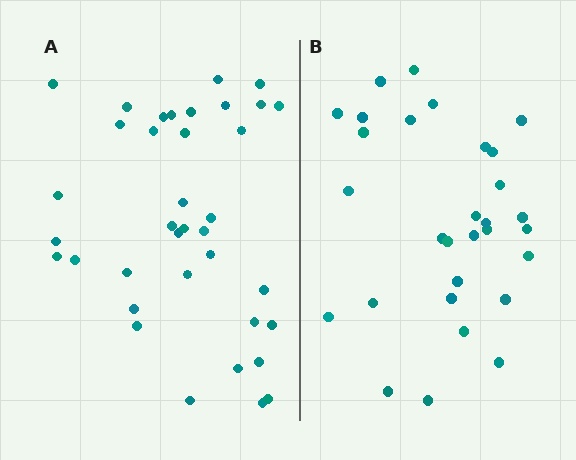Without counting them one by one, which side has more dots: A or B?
Region A (the left region) has more dots.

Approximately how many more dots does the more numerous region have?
Region A has roughly 8 or so more dots than region B.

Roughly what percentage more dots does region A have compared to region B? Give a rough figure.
About 25% more.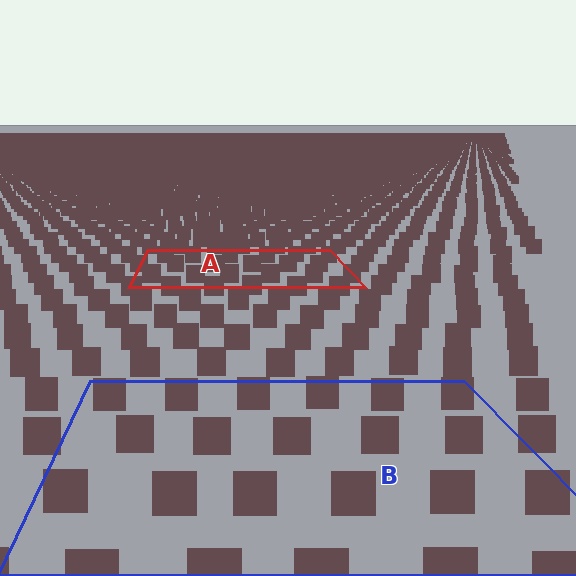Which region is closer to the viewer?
Region B is closer. The texture elements there are larger and more spread out.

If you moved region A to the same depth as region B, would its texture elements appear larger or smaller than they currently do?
They would appear larger. At a closer depth, the same texture elements are projected at a bigger on-screen size.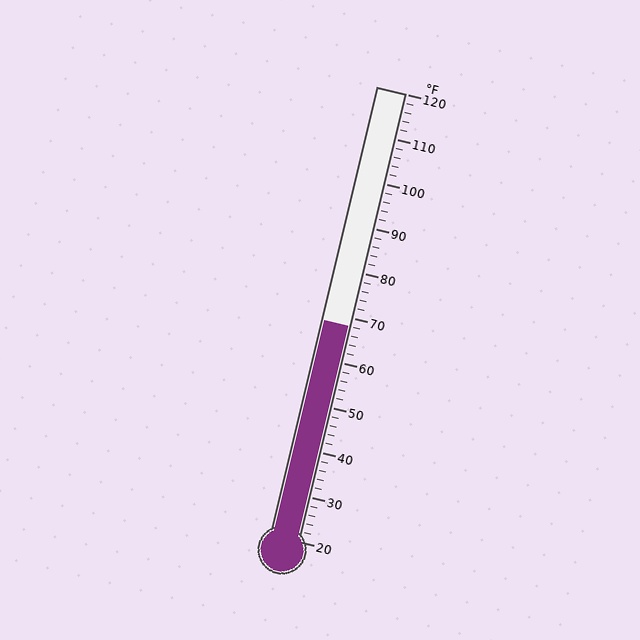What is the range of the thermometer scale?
The thermometer scale ranges from 20°F to 120°F.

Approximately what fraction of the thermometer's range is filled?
The thermometer is filled to approximately 50% of its range.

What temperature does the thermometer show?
The thermometer shows approximately 68°F.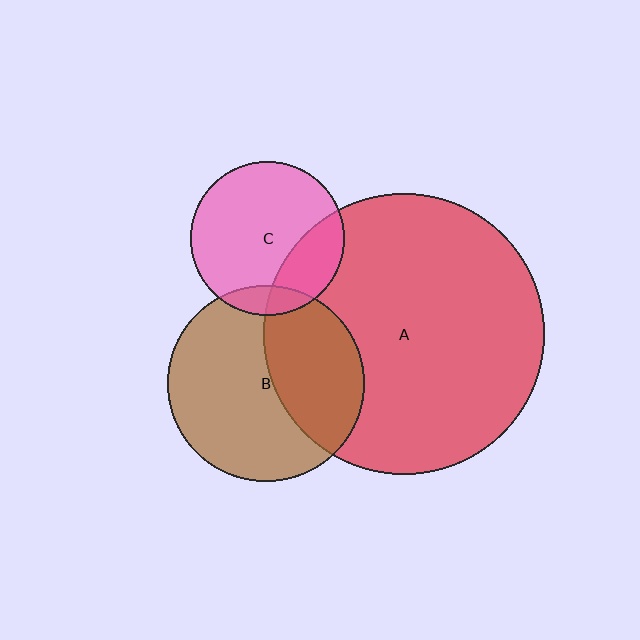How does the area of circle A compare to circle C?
Approximately 3.3 times.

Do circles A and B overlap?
Yes.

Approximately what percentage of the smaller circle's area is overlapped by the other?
Approximately 40%.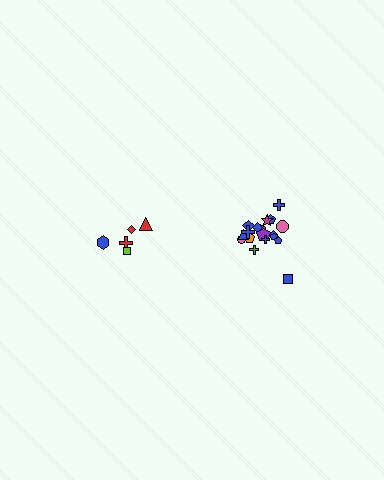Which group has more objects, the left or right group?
The right group.